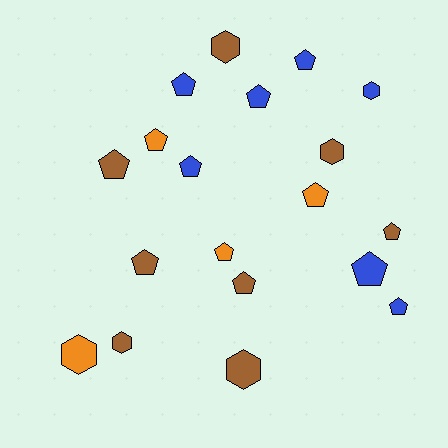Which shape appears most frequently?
Pentagon, with 13 objects.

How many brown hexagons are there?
There are 4 brown hexagons.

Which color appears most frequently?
Brown, with 8 objects.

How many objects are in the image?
There are 19 objects.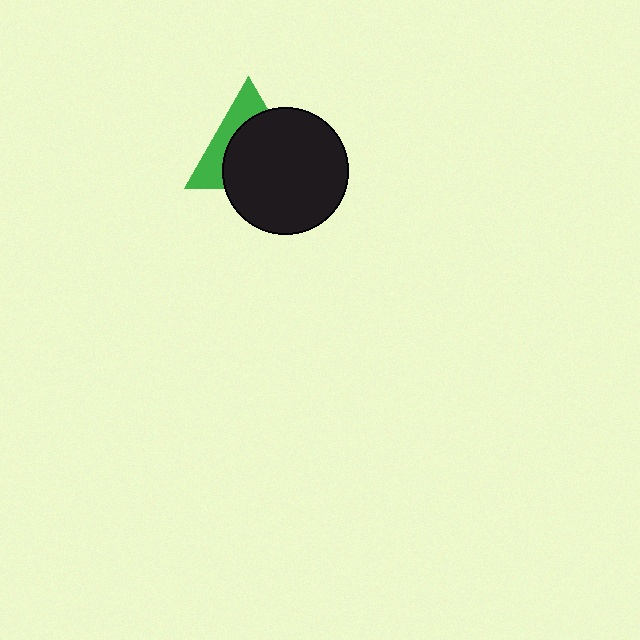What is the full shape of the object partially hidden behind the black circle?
The partially hidden object is a green triangle.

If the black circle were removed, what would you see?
You would see the complete green triangle.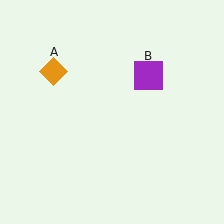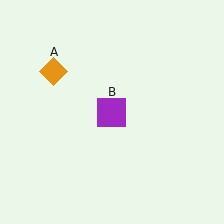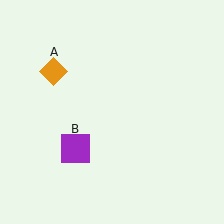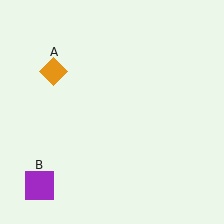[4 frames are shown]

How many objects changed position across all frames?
1 object changed position: purple square (object B).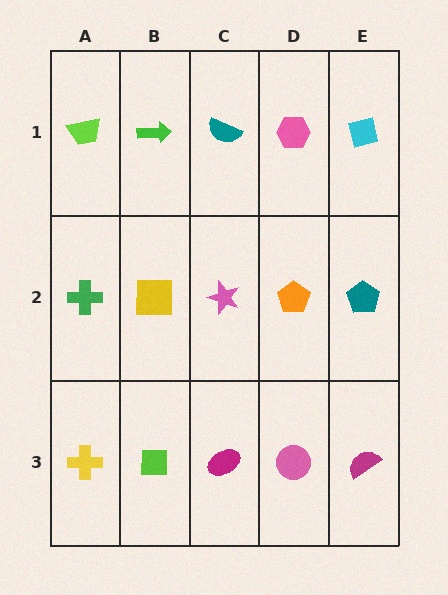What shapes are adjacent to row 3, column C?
A pink star (row 2, column C), a lime square (row 3, column B), a pink circle (row 3, column D).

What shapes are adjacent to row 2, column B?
A green arrow (row 1, column B), a lime square (row 3, column B), a green cross (row 2, column A), a pink star (row 2, column C).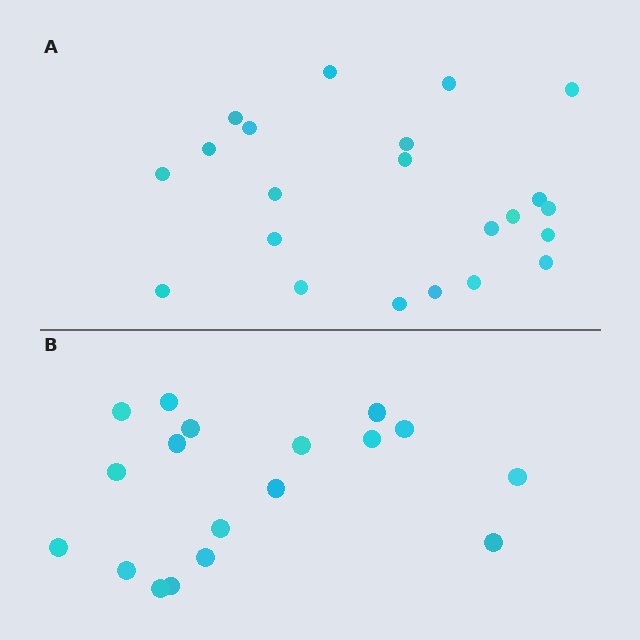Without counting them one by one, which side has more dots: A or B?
Region A (the top region) has more dots.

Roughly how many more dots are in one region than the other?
Region A has about 4 more dots than region B.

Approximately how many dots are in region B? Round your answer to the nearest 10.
About 20 dots. (The exact count is 18, which rounds to 20.)